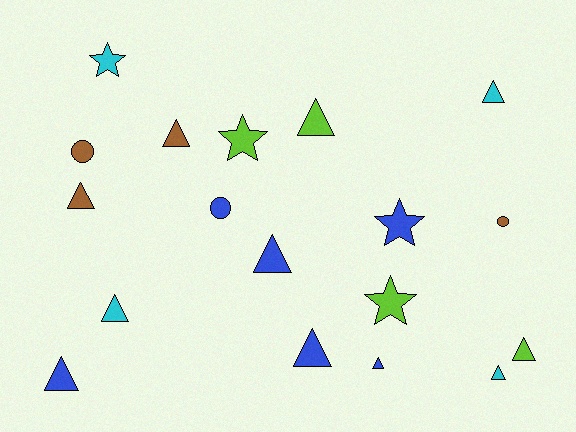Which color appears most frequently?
Blue, with 6 objects.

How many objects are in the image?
There are 18 objects.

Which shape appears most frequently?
Triangle, with 11 objects.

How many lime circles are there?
There are no lime circles.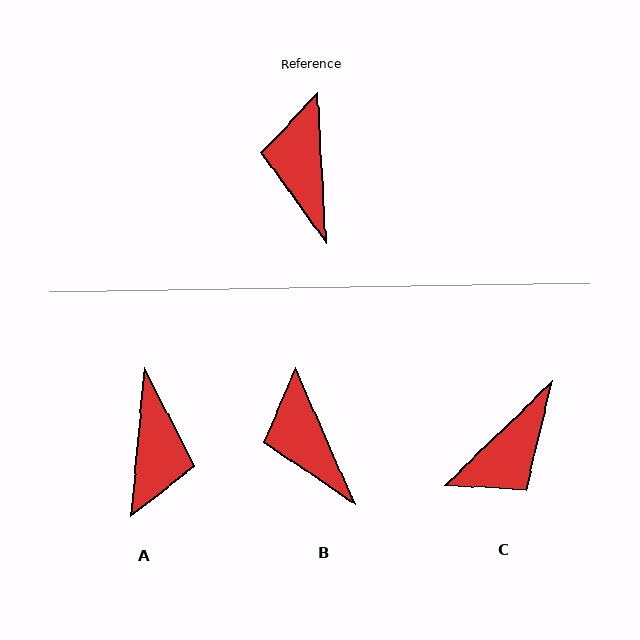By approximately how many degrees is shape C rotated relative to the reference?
Approximately 130 degrees counter-clockwise.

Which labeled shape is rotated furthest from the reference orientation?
A, about 171 degrees away.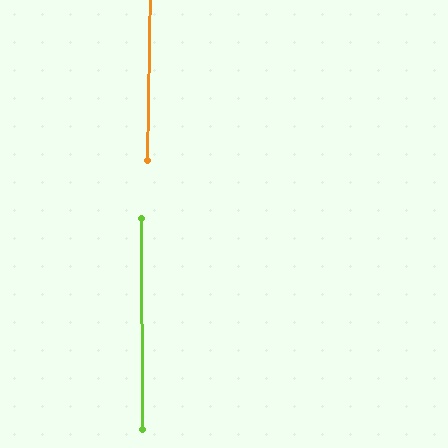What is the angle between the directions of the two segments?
Approximately 1 degree.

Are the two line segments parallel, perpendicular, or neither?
Parallel — their directions differ by only 1.2°.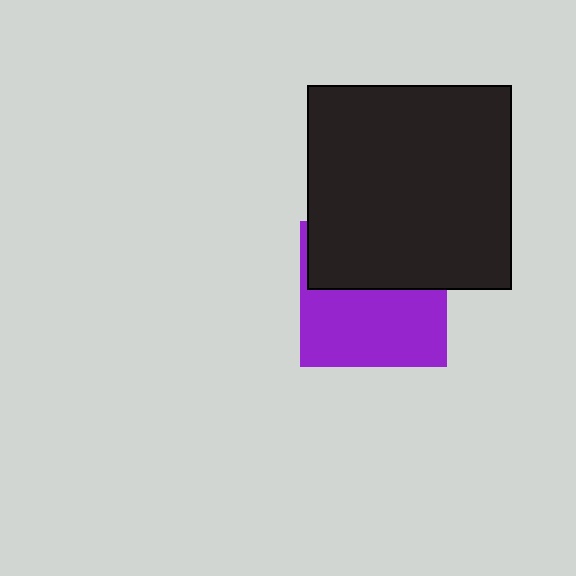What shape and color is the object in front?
The object in front is a black square.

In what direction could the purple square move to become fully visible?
The purple square could move down. That would shift it out from behind the black square entirely.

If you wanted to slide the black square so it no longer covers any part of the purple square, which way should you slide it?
Slide it up — that is the most direct way to separate the two shapes.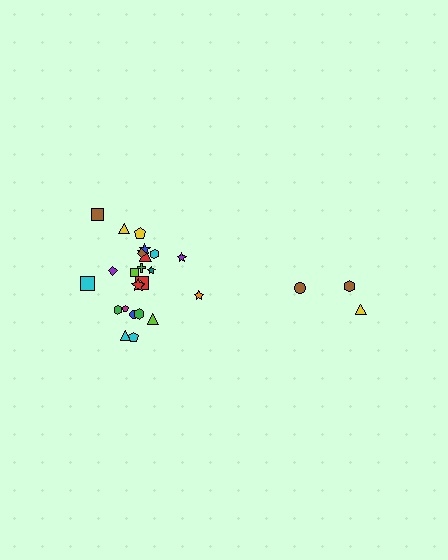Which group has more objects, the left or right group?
The left group.